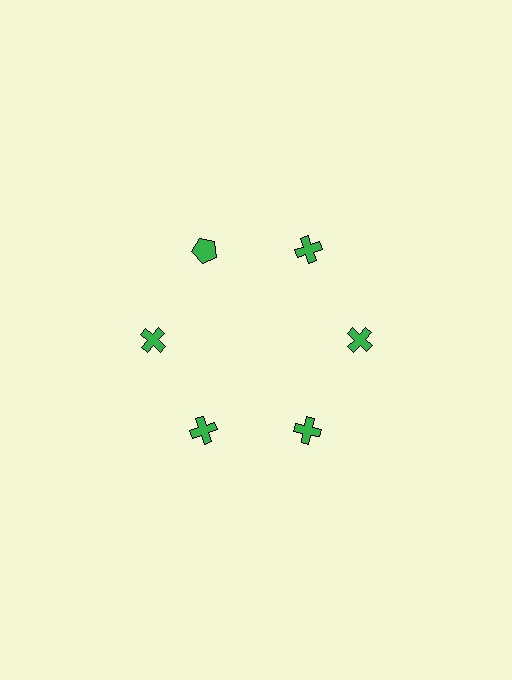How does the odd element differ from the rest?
It has a different shape: pentagon instead of cross.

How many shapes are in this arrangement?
There are 6 shapes arranged in a ring pattern.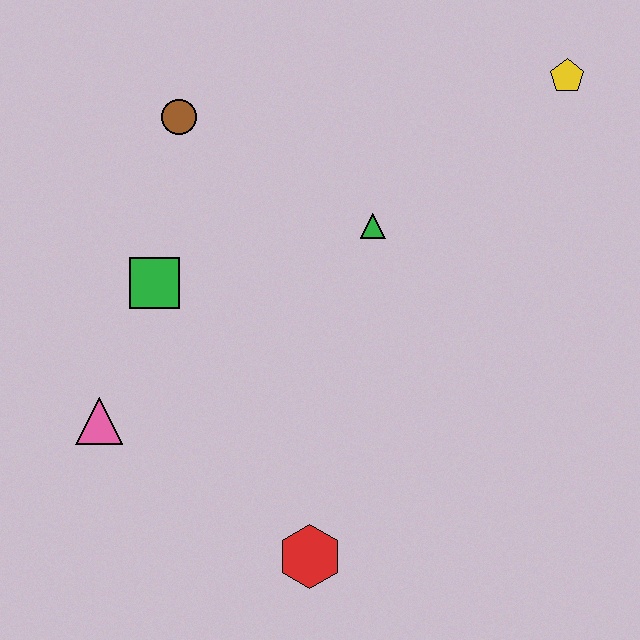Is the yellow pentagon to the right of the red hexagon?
Yes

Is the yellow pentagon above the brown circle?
Yes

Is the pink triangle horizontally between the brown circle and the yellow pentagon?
No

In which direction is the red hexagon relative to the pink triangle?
The red hexagon is to the right of the pink triangle.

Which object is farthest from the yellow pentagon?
The pink triangle is farthest from the yellow pentagon.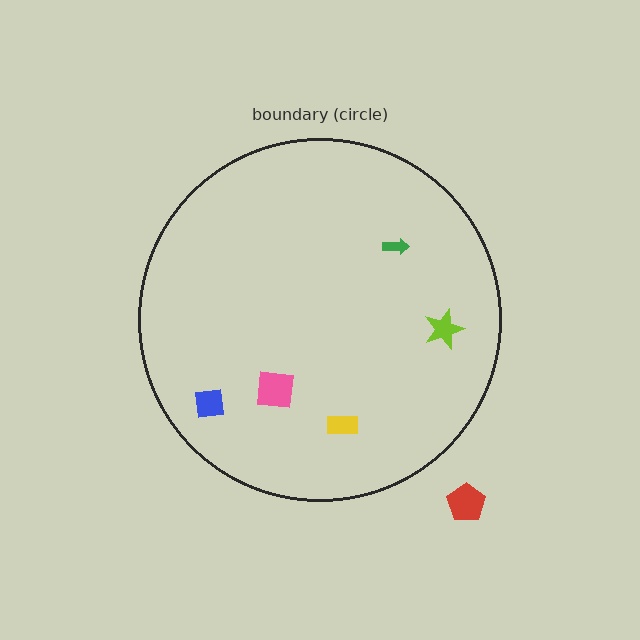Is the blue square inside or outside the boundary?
Inside.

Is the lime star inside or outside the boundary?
Inside.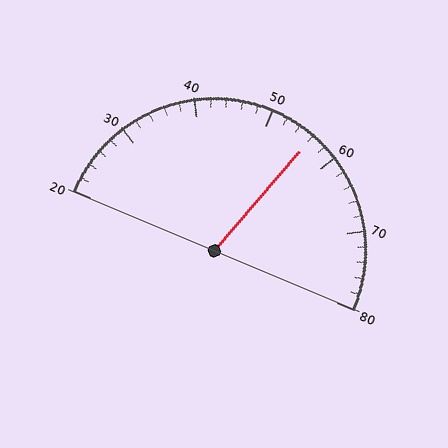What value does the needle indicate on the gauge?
The needle indicates approximately 56.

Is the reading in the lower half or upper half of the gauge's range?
The reading is in the upper half of the range (20 to 80).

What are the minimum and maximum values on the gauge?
The gauge ranges from 20 to 80.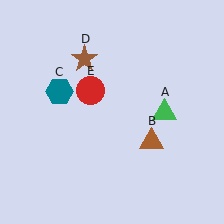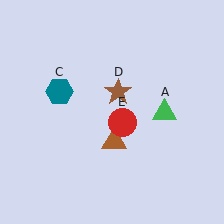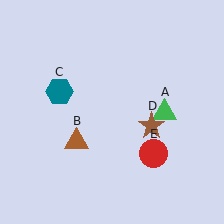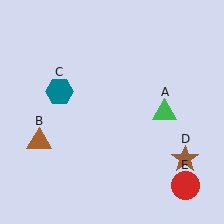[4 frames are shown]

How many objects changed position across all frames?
3 objects changed position: brown triangle (object B), brown star (object D), red circle (object E).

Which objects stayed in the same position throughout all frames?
Green triangle (object A) and teal hexagon (object C) remained stationary.